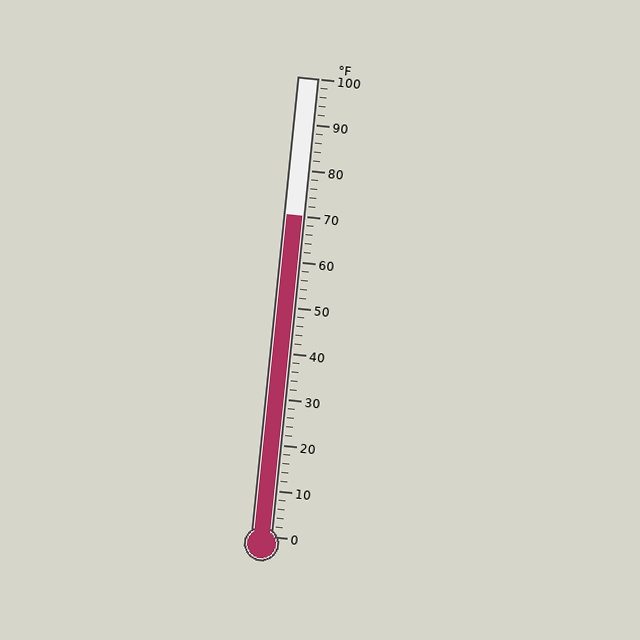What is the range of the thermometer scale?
The thermometer scale ranges from 0°F to 100°F.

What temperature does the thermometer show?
The thermometer shows approximately 70°F.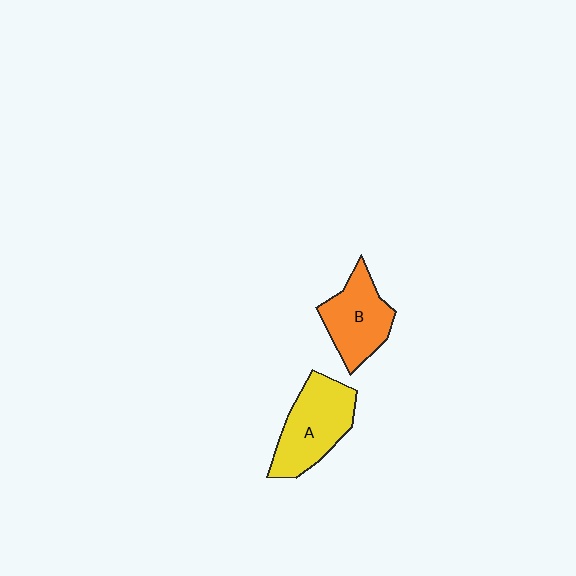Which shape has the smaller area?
Shape B (orange).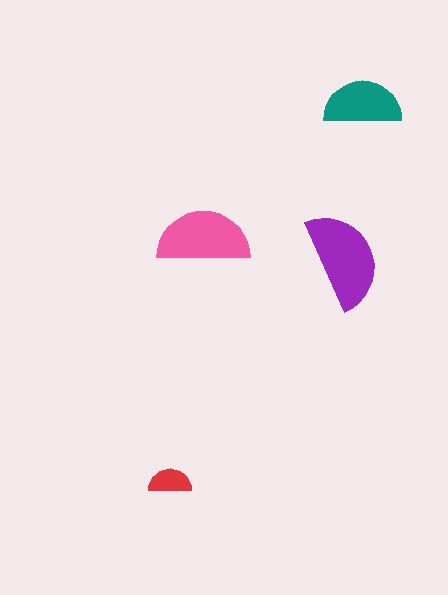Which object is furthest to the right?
The teal semicircle is rightmost.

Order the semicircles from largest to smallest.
the purple one, the pink one, the teal one, the red one.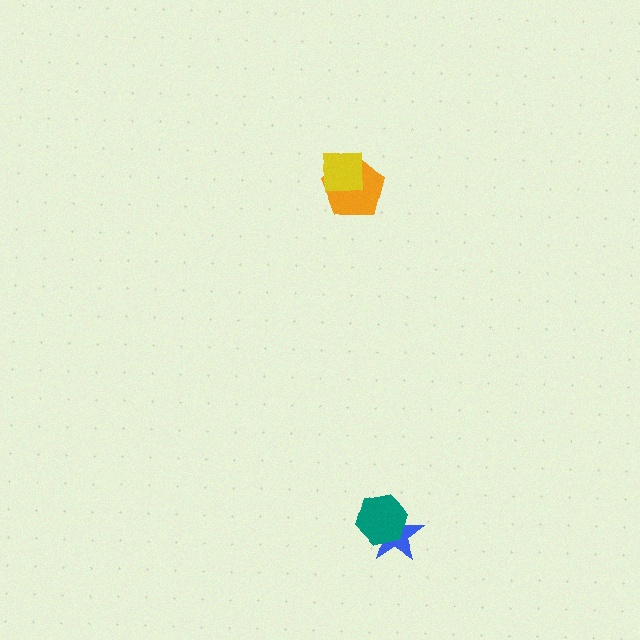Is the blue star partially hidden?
Yes, it is partially covered by another shape.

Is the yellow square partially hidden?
No, no other shape covers it.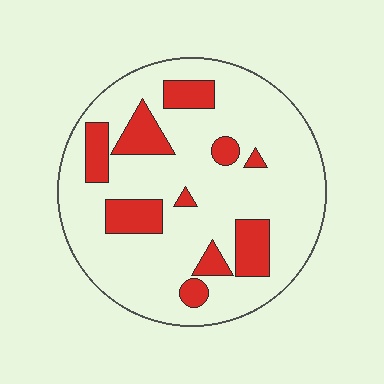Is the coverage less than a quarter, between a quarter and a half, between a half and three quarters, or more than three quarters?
Less than a quarter.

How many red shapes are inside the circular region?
10.